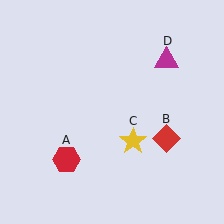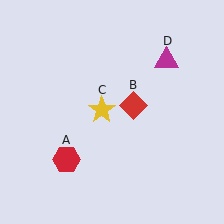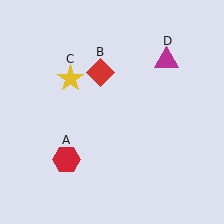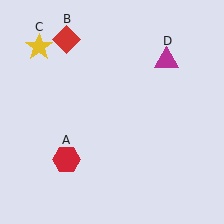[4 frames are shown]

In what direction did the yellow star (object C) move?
The yellow star (object C) moved up and to the left.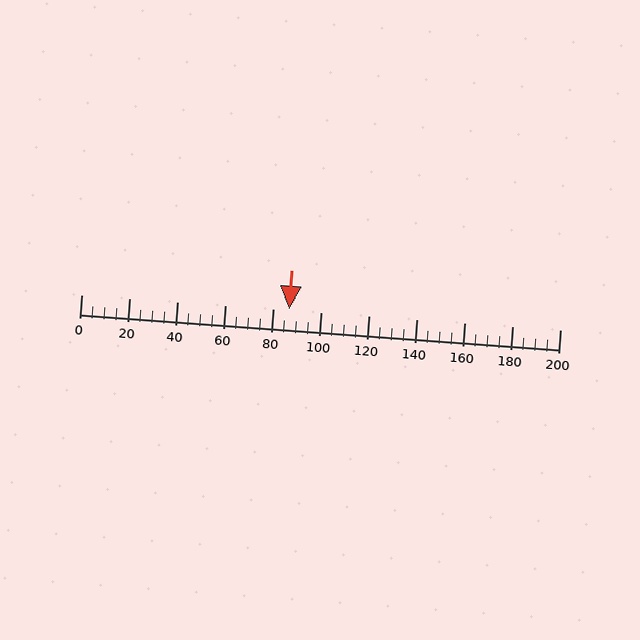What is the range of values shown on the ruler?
The ruler shows values from 0 to 200.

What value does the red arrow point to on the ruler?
The red arrow points to approximately 87.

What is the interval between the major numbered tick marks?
The major tick marks are spaced 20 units apart.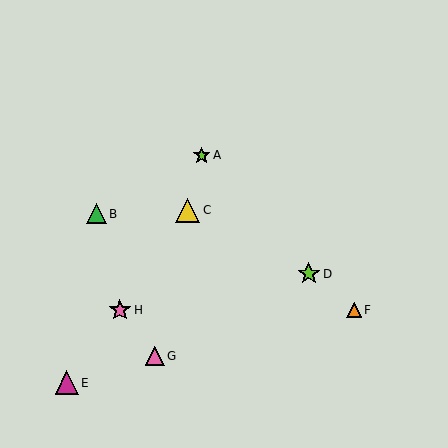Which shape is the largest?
The yellow triangle (labeled C) is the largest.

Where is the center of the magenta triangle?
The center of the magenta triangle is at (67, 383).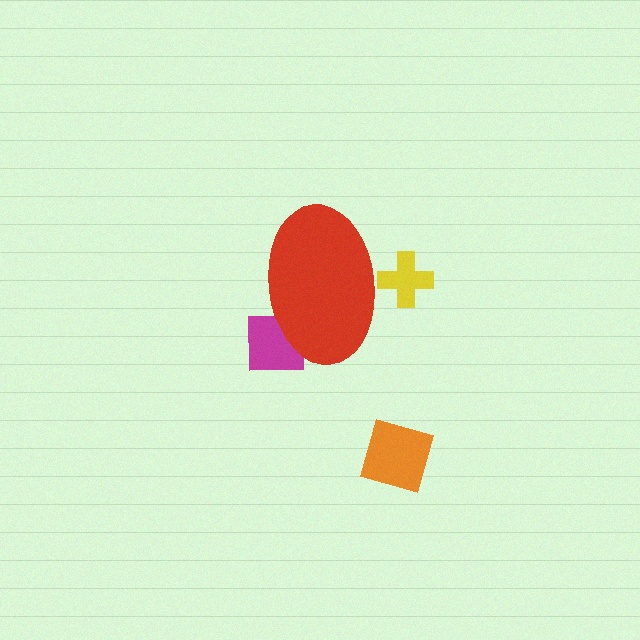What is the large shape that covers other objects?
A red ellipse.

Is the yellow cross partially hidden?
Yes, the yellow cross is partially hidden behind the red ellipse.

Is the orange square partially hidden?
No, the orange square is fully visible.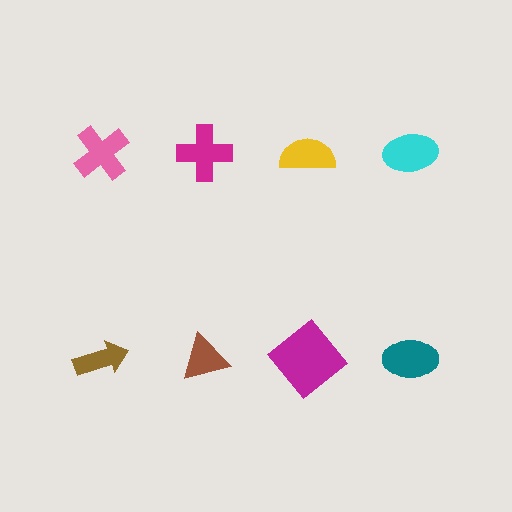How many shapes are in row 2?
4 shapes.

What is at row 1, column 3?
A yellow semicircle.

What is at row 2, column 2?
A brown triangle.